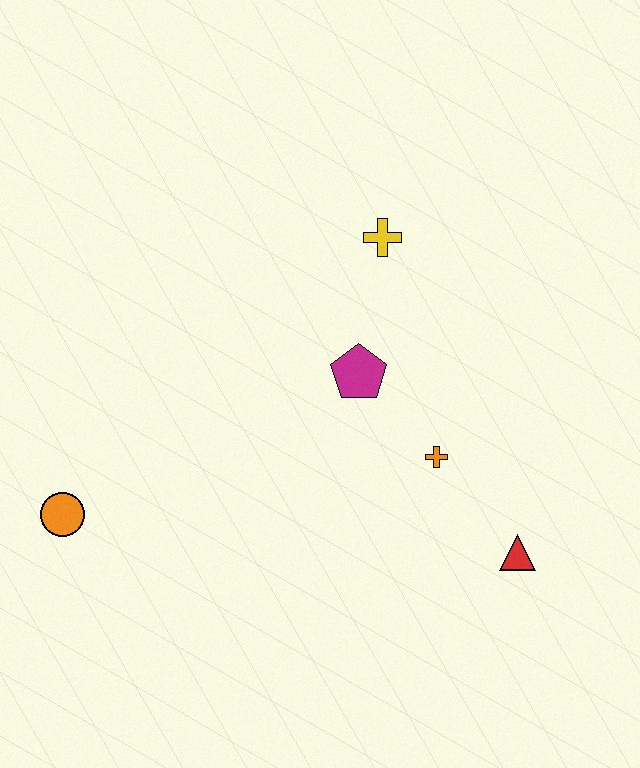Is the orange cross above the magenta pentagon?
No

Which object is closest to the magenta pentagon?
The orange cross is closest to the magenta pentagon.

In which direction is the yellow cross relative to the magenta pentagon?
The yellow cross is above the magenta pentagon.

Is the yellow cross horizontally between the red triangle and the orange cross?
No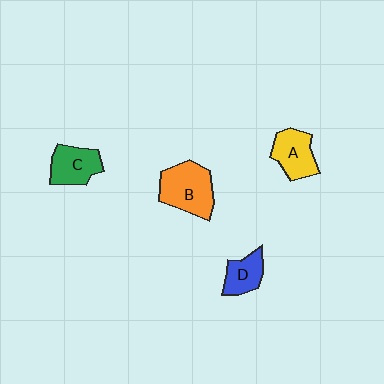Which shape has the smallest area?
Shape D (blue).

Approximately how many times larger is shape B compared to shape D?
Approximately 1.8 times.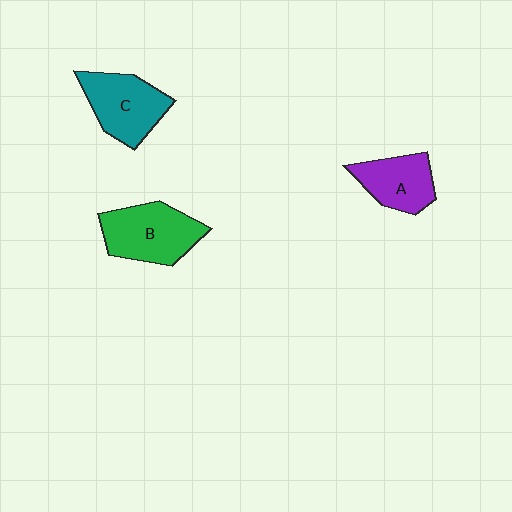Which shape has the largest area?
Shape B (green).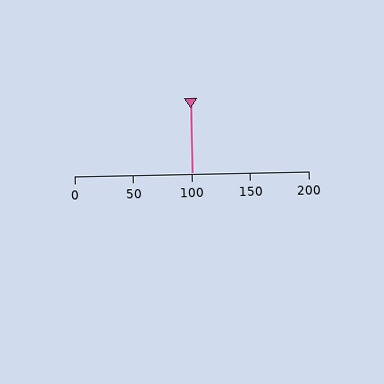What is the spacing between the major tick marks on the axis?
The major ticks are spaced 50 apart.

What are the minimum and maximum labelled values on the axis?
The axis runs from 0 to 200.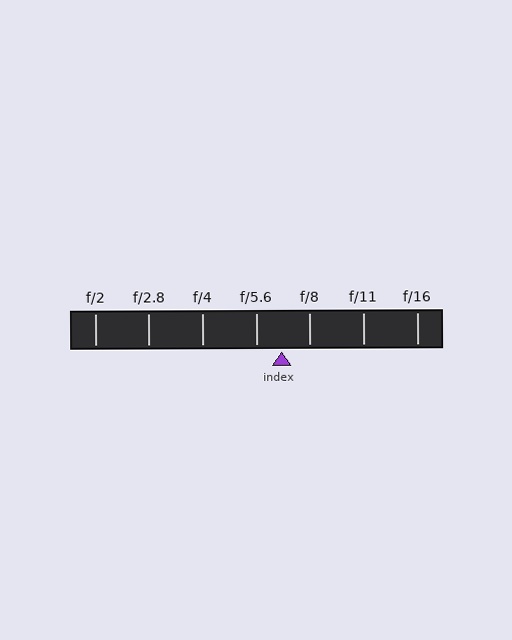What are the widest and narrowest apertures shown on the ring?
The widest aperture shown is f/2 and the narrowest is f/16.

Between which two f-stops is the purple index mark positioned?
The index mark is between f/5.6 and f/8.